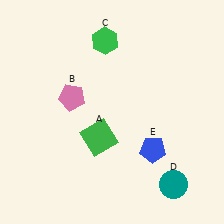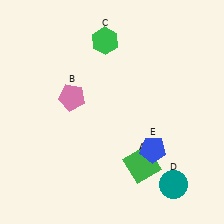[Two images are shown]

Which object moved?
The green square (A) moved right.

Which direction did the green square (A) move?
The green square (A) moved right.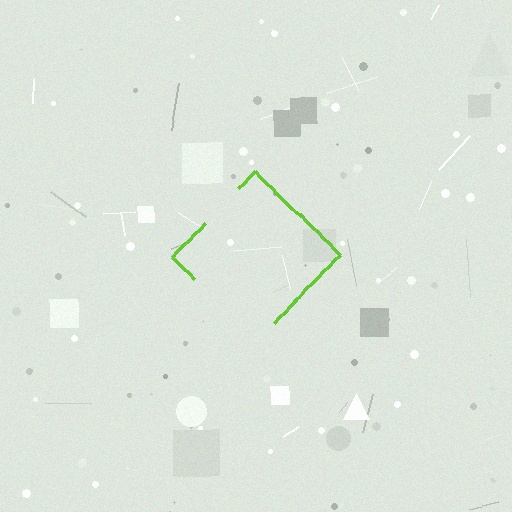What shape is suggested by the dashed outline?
The dashed outline suggests a diamond.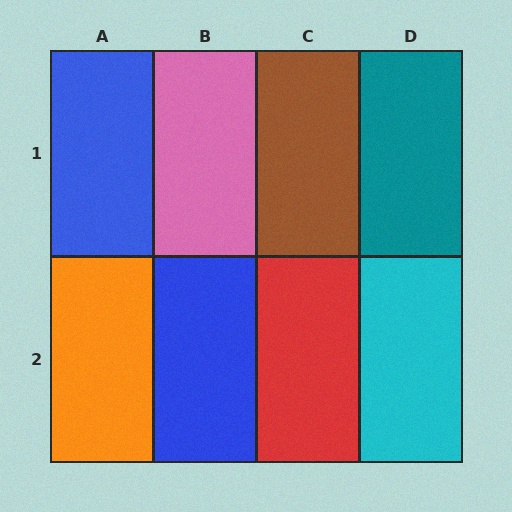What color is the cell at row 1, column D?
Teal.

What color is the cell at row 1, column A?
Blue.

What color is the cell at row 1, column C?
Brown.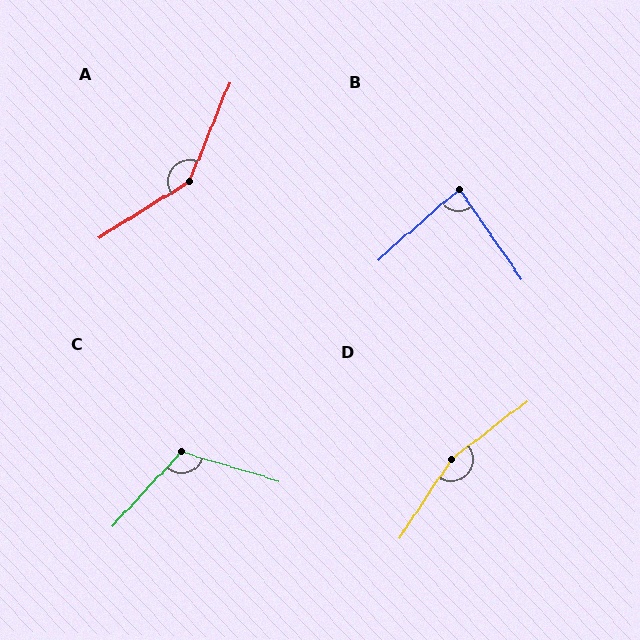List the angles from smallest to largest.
B (83°), C (116°), A (145°), D (161°).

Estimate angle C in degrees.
Approximately 116 degrees.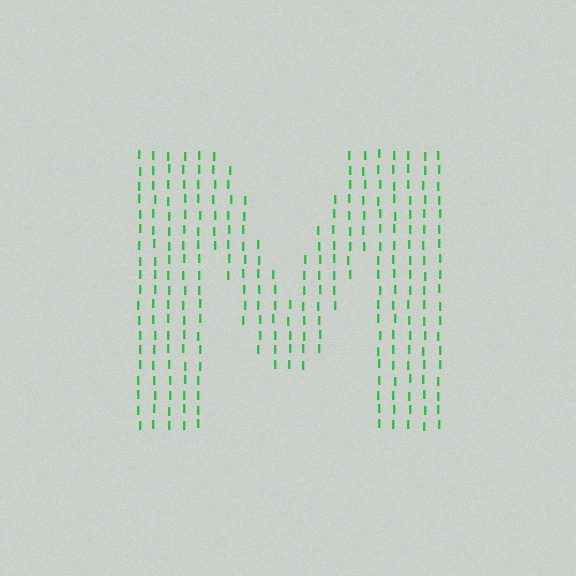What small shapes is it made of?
It is made of small letter I's.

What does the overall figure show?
The overall figure shows the letter M.